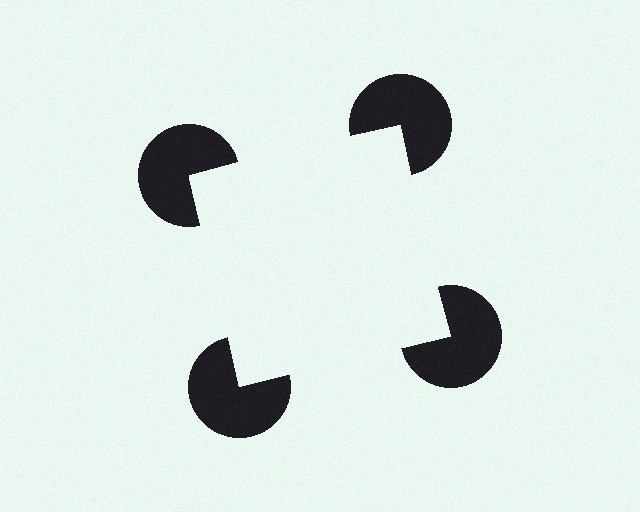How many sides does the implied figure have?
4 sides.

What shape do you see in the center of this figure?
An illusory square — its edges are inferred from the aligned wedge cuts in the pac-man discs, not physically drawn.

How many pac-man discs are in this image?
There are 4 — one at each vertex of the illusory square.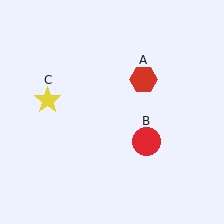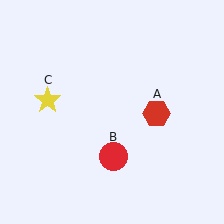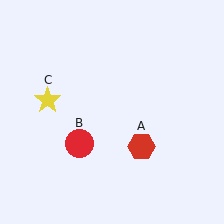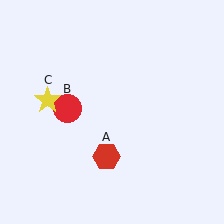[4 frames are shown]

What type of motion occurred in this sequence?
The red hexagon (object A), red circle (object B) rotated clockwise around the center of the scene.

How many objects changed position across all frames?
2 objects changed position: red hexagon (object A), red circle (object B).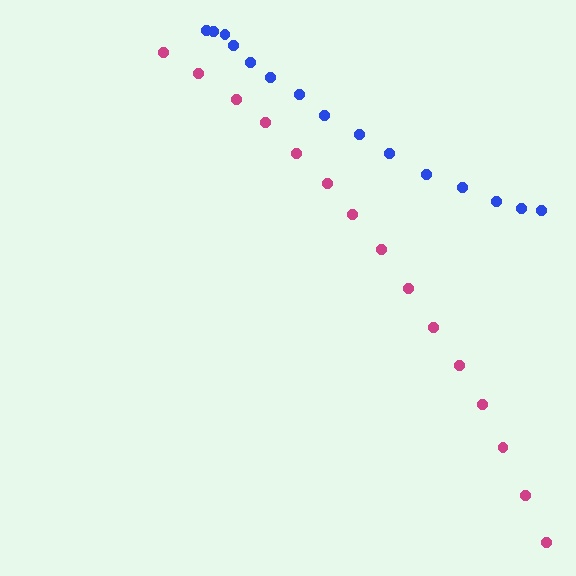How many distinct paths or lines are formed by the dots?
There are 2 distinct paths.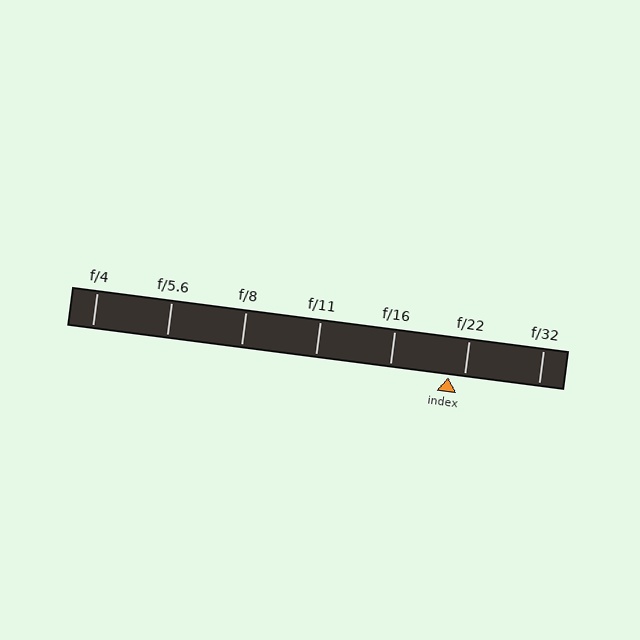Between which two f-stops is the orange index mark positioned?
The index mark is between f/16 and f/22.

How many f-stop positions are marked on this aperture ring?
There are 7 f-stop positions marked.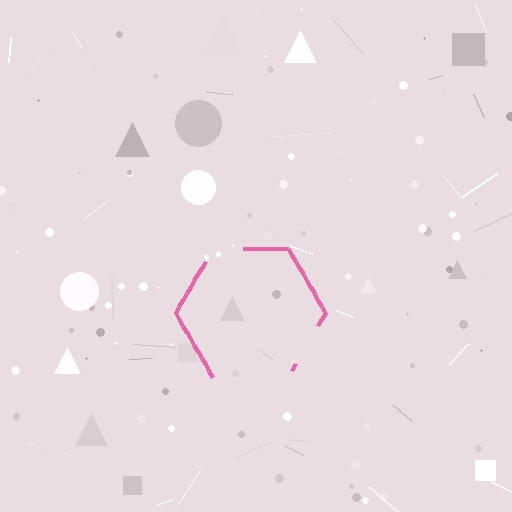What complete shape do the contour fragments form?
The contour fragments form a hexagon.